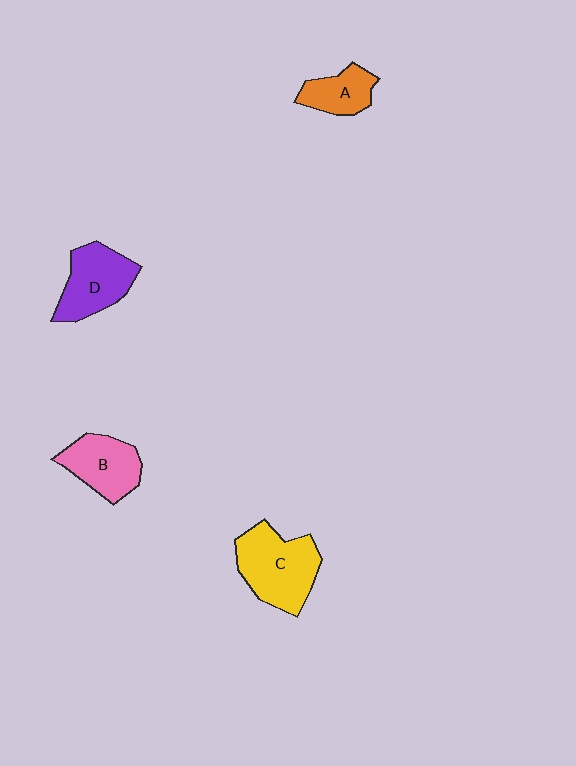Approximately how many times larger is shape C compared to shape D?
Approximately 1.2 times.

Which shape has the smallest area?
Shape A (orange).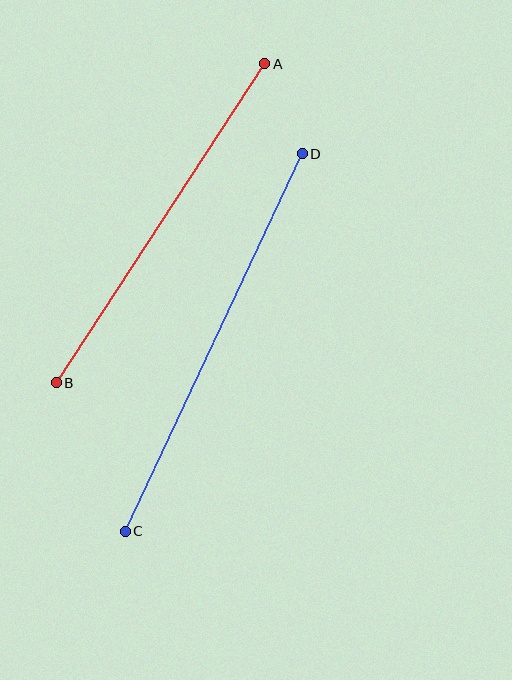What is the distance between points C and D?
The distance is approximately 417 pixels.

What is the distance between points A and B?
The distance is approximately 381 pixels.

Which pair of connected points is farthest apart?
Points C and D are farthest apart.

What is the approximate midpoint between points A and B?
The midpoint is at approximately (161, 223) pixels.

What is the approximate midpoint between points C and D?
The midpoint is at approximately (214, 342) pixels.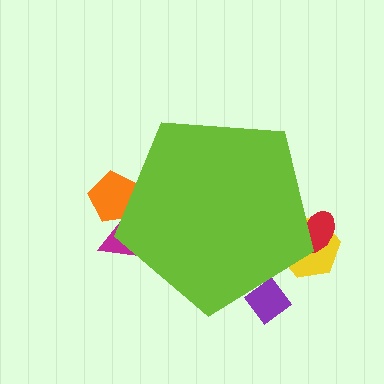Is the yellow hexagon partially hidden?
Yes, the yellow hexagon is partially hidden behind the lime pentagon.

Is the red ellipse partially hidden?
Yes, the red ellipse is partially hidden behind the lime pentagon.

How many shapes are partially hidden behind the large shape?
5 shapes are partially hidden.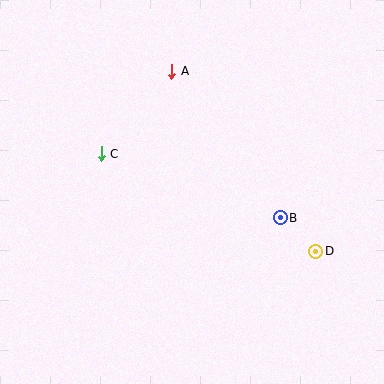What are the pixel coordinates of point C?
Point C is at (101, 154).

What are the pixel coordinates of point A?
Point A is at (172, 71).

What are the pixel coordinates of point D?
Point D is at (316, 251).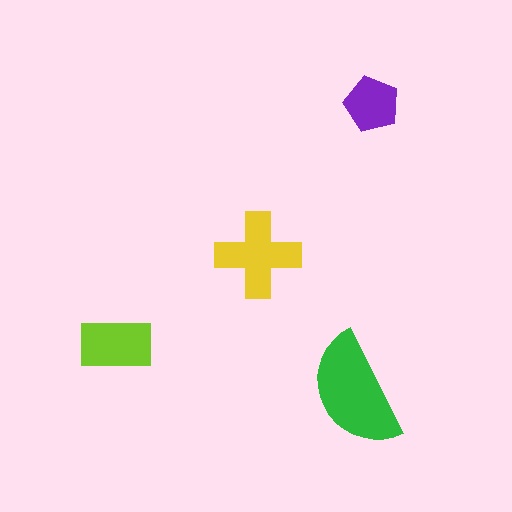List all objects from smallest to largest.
The purple pentagon, the lime rectangle, the yellow cross, the green semicircle.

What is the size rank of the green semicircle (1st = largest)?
1st.